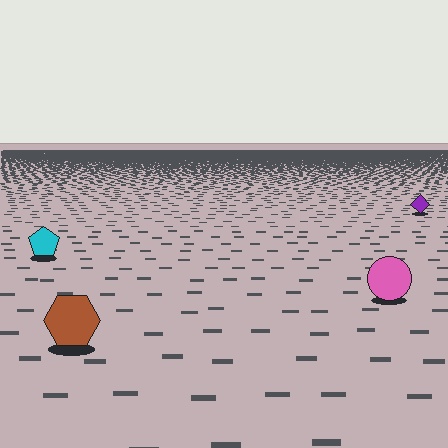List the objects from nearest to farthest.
From nearest to farthest: the brown hexagon, the pink circle, the cyan pentagon, the purple diamond.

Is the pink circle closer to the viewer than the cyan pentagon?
Yes. The pink circle is closer — you can tell from the texture gradient: the ground texture is coarser near it.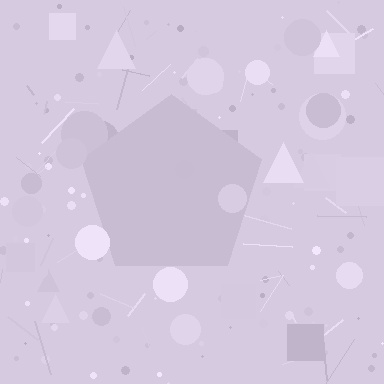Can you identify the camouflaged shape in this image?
The camouflaged shape is a pentagon.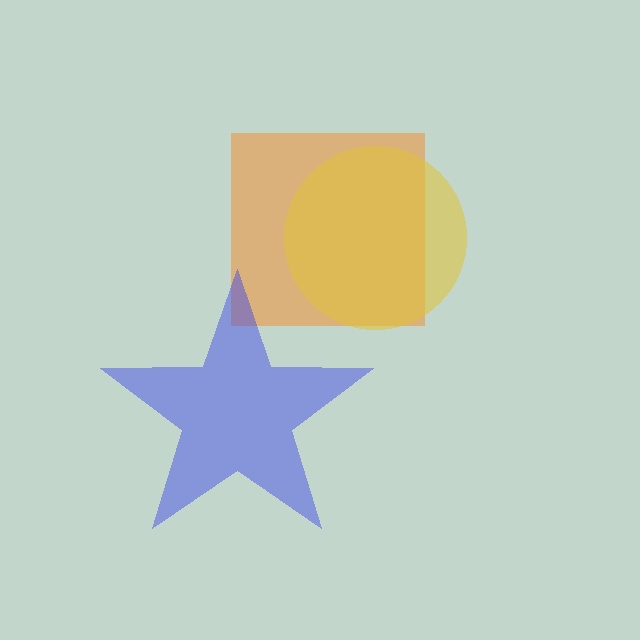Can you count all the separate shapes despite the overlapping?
Yes, there are 3 separate shapes.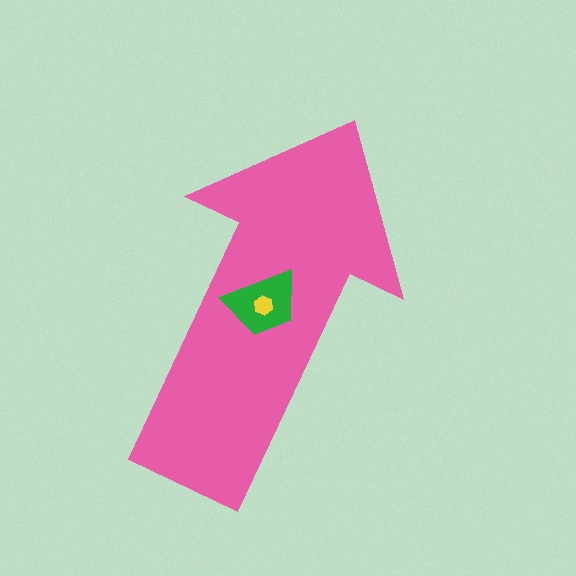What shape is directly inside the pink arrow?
The green trapezoid.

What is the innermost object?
The yellow hexagon.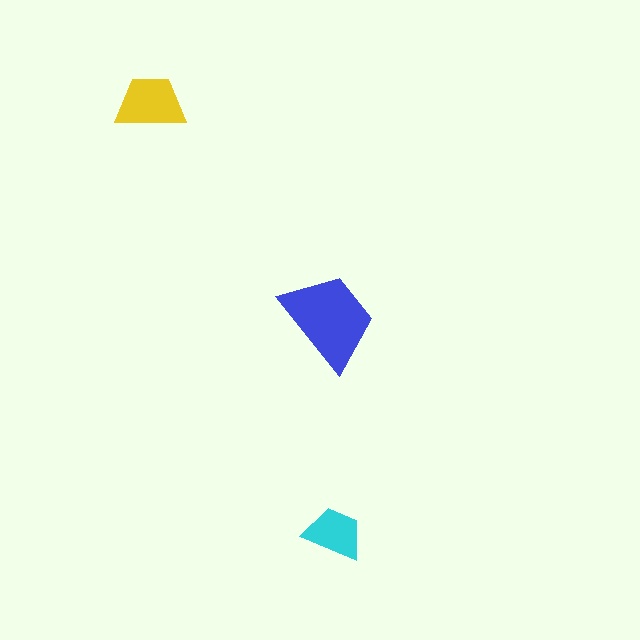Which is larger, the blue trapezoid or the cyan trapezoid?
The blue one.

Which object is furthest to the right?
The cyan trapezoid is rightmost.